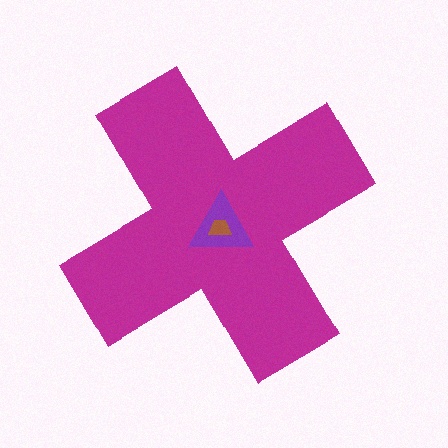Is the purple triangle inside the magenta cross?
Yes.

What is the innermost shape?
The brown trapezoid.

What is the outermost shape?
The magenta cross.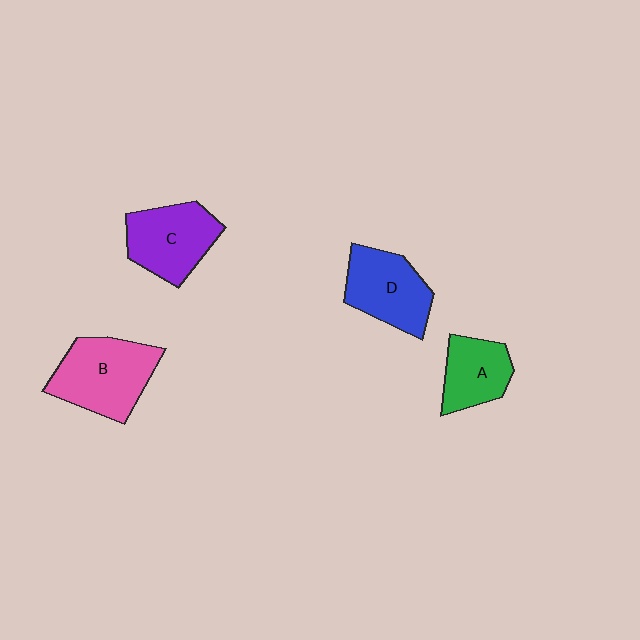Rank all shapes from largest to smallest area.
From largest to smallest: B (pink), C (purple), D (blue), A (green).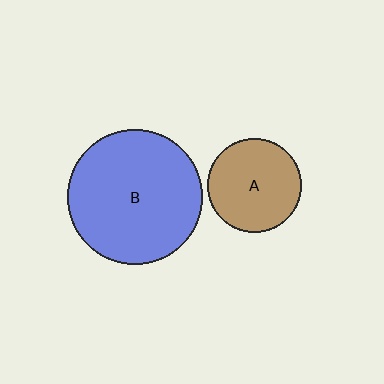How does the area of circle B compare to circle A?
Approximately 2.1 times.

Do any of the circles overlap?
No, none of the circles overlap.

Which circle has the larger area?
Circle B (blue).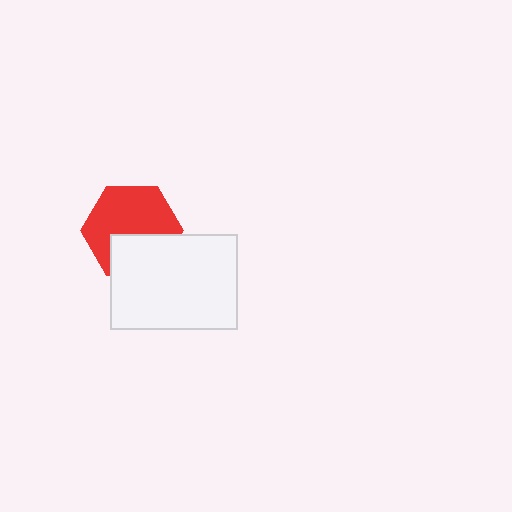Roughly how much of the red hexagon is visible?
About half of it is visible (roughly 64%).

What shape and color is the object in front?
The object in front is a white rectangle.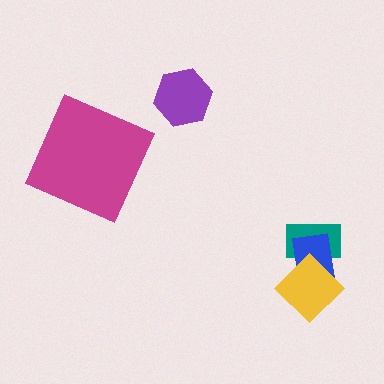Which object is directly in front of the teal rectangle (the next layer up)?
The blue rectangle is directly in front of the teal rectangle.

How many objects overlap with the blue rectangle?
2 objects overlap with the blue rectangle.